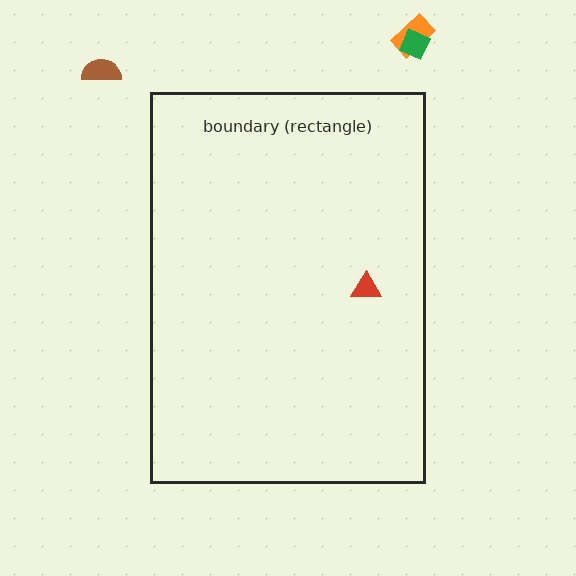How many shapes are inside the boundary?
1 inside, 3 outside.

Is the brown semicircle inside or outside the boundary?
Outside.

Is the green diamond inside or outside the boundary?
Outside.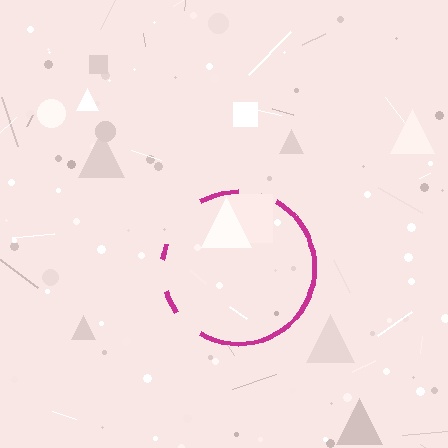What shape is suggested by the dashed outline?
The dashed outline suggests a circle.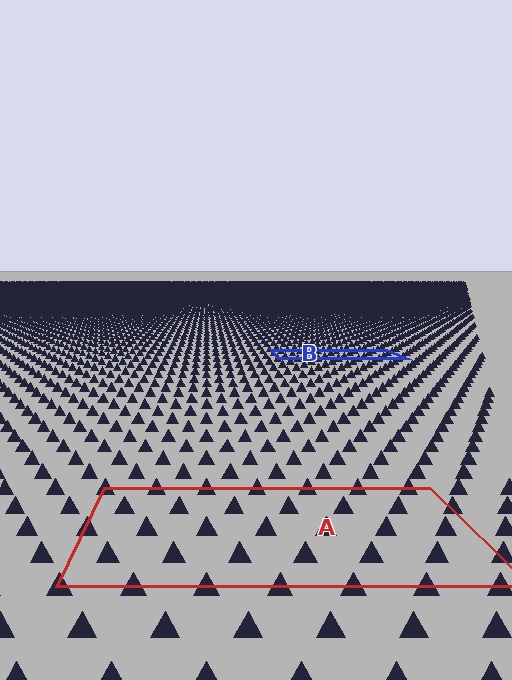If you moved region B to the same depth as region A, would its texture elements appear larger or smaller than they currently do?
They would appear larger. At a closer depth, the same texture elements are projected at a bigger on-screen size.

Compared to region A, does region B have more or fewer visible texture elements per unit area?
Region B has more texture elements per unit area — they are packed more densely because it is farther away.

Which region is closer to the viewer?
Region A is closer. The texture elements there are larger and more spread out.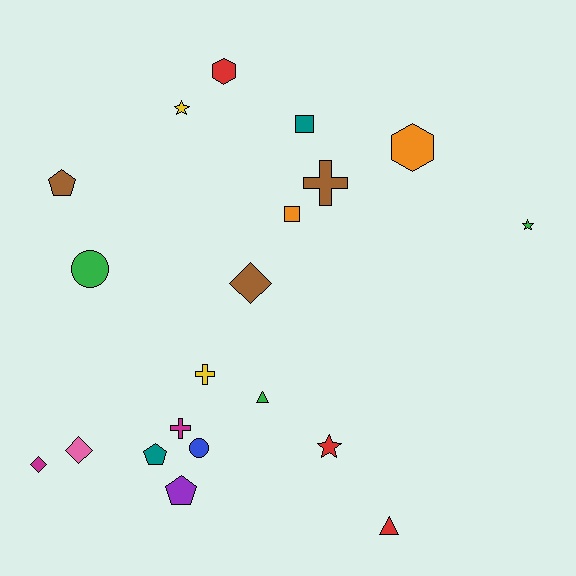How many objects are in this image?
There are 20 objects.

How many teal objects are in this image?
There are 2 teal objects.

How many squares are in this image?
There are 2 squares.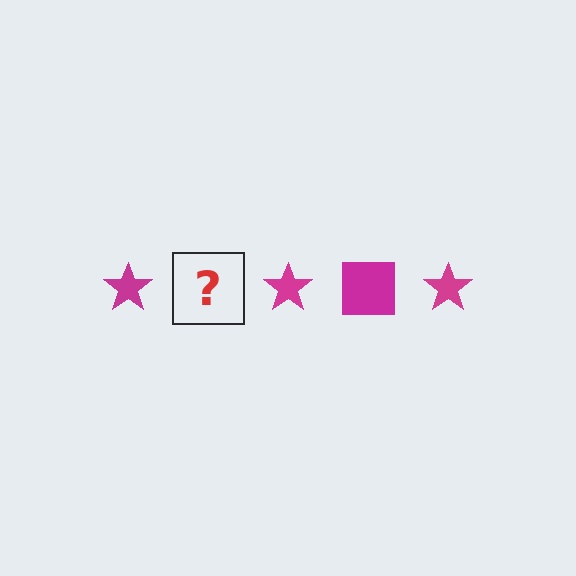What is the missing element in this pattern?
The missing element is a magenta square.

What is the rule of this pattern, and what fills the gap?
The rule is that the pattern cycles through star, square shapes in magenta. The gap should be filled with a magenta square.